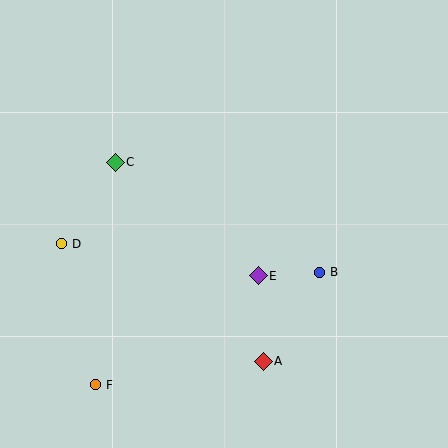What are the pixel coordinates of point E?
Point E is at (258, 276).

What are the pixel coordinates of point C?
Point C is at (115, 162).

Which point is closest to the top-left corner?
Point C is closest to the top-left corner.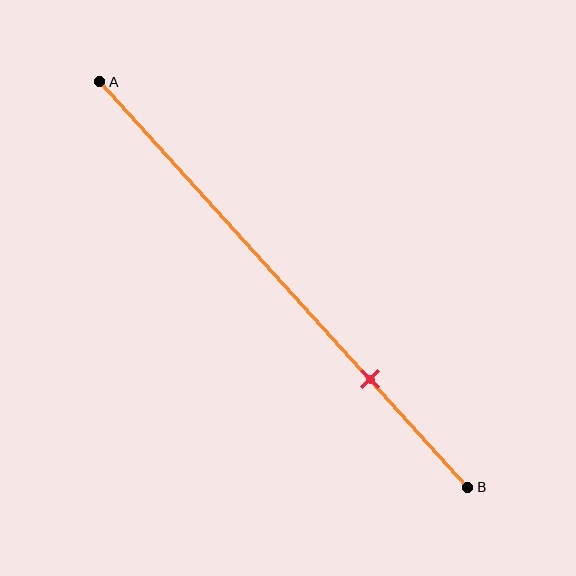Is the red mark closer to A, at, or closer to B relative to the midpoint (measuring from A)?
The red mark is closer to point B than the midpoint of segment AB.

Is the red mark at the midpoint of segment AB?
No, the mark is at about 75% from A, not at the 50% midpoint.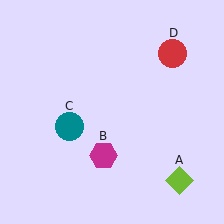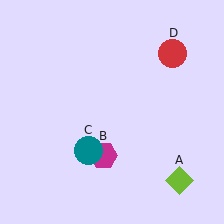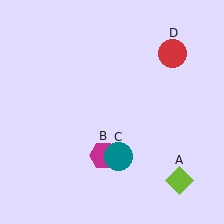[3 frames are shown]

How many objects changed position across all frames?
1 object changed position: teal circle (object C).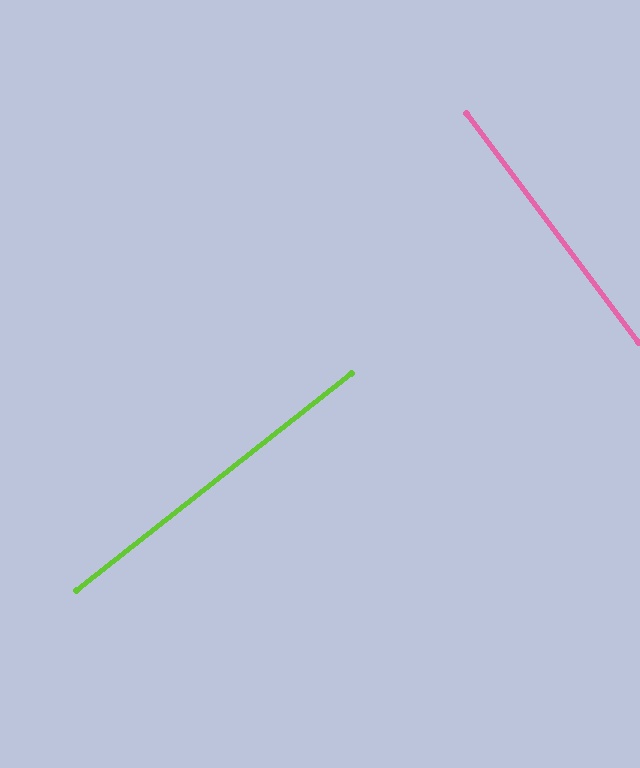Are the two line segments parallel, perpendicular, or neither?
Perpendicular — they meet at approximately 89°.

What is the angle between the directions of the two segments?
Approximately 89 degrees.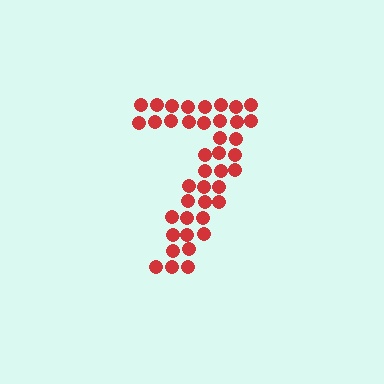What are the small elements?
The small elements are circles.